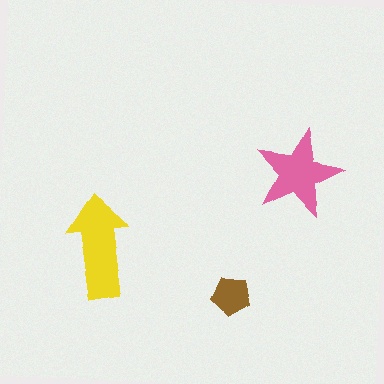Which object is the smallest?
The brown pentagon.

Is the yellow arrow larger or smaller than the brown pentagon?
Larger.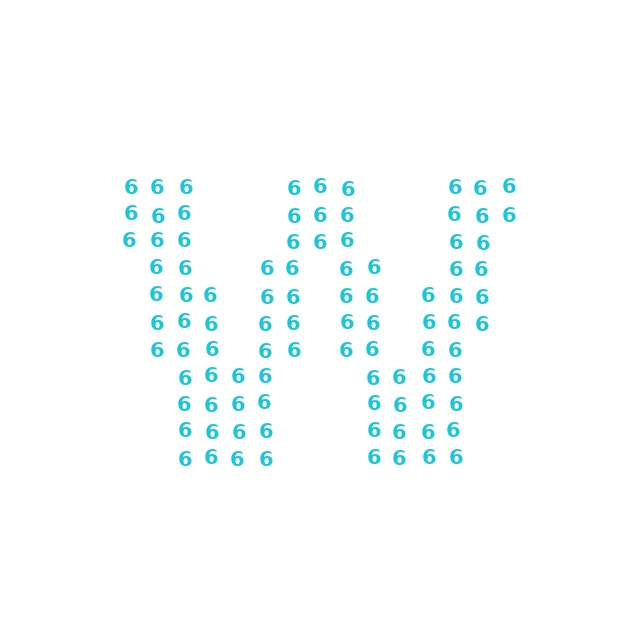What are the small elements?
The small elements are digit 6's.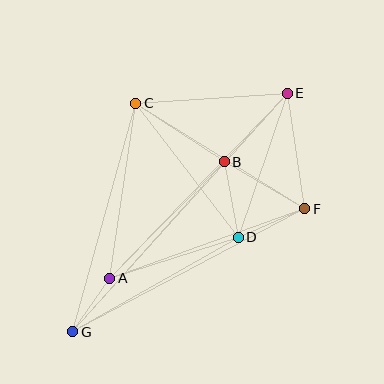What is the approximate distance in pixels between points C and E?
The distance between C and E is approximately 152 pixels.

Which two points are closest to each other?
Points A and G are closest to each other.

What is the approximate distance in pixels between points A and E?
The distance between A and E is approximately 257 pixels.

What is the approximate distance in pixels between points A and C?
The distance between A and C is approximately 177 pixels.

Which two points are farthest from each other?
Points E and G are farthest from each other.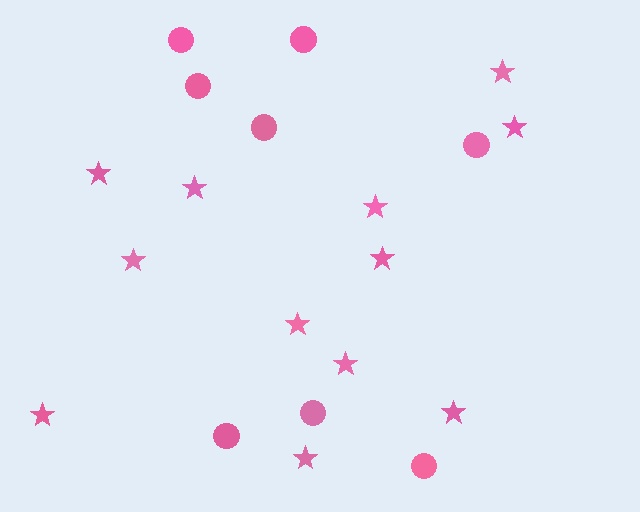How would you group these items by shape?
There are 2 groups: one group of circles (8) and one group of stars (12).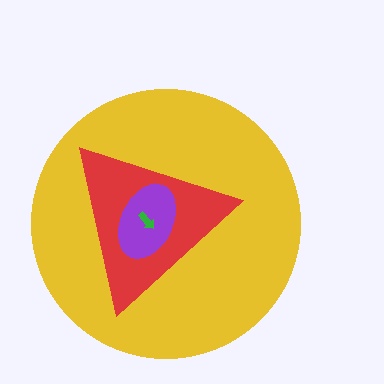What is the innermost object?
The green arrow.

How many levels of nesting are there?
4.